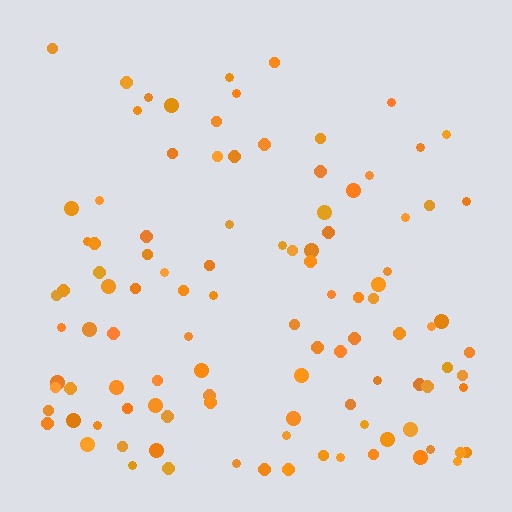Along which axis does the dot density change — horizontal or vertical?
Vertical.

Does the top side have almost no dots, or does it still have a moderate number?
Still a moderate number, just noticeably fewer than the bottom.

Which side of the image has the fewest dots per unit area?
The top.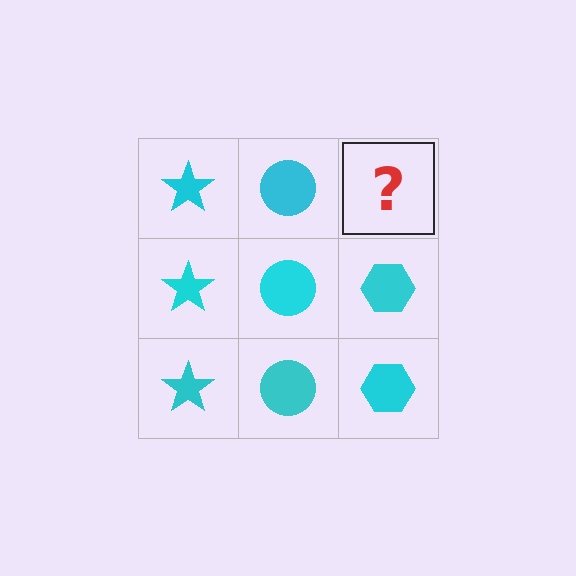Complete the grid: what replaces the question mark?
The question mark should be replaced with a cyan hexagon.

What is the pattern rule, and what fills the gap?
The rule is that each column has a consistent shape. The gap should be filled with a cyan hexagon.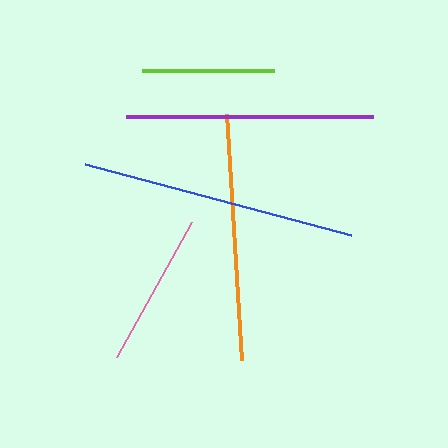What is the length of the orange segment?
The orange segment is approximately 247 pixels long.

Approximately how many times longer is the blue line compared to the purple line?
The blue line is approximately 1.1 times the length of the purple line.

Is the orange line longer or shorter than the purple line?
The purple line is longer than the orange line.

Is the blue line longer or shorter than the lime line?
The blue line is longer than the lime line.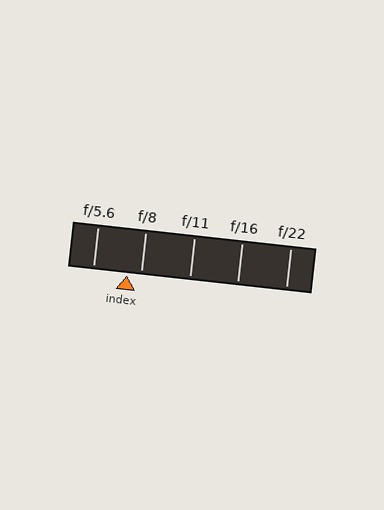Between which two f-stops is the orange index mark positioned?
The index mark is between f/5.6 and f/8.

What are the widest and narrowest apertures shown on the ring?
The widest aperture shown is f/5.6 and the narrowest is f/22.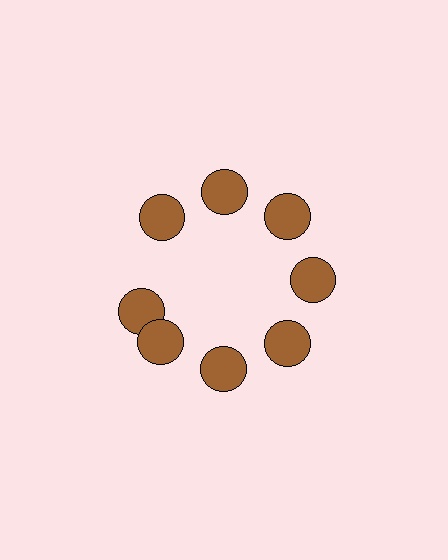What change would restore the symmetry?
The symmetry would be restored by rotating it back into even spacing with its neighbors so that all 8 circles sit at equal angles and equal distance from the center.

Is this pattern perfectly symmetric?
No. The 8 brown circles are arranged in a ring, but one element near the 9 o'clock position is rotated out of alignment along the ring, breaking the 8-fold rotational symmetry.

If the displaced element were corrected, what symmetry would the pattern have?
It would have 8-fold rotational symmetry — the pattern would map onto itself every 45 degrees.